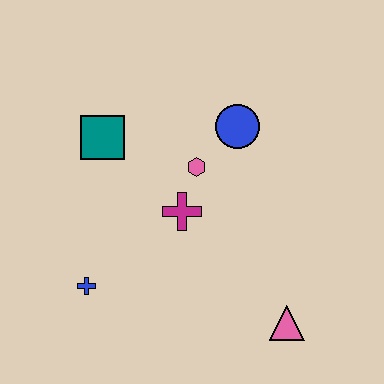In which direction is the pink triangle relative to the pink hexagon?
The pink triangle is below the pink hexagon.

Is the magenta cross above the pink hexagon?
No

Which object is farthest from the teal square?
The pink triangle is farthest from the teal square.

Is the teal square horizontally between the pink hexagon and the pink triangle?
No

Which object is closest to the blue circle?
The pink hexagon is closest to the blue circle.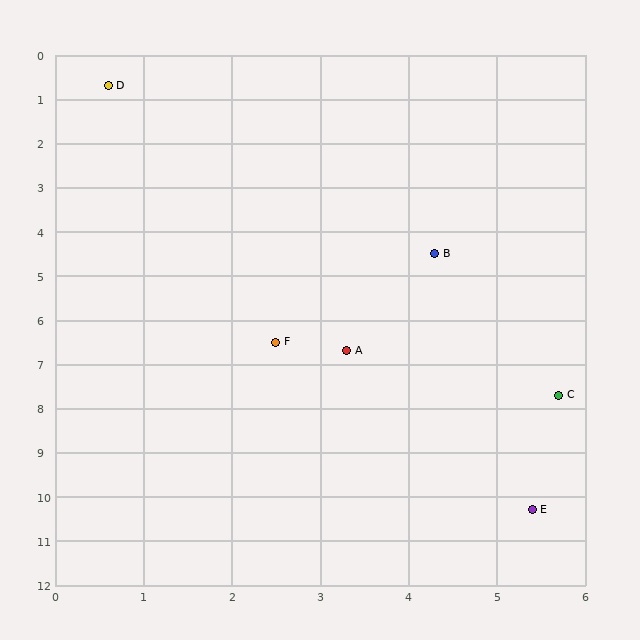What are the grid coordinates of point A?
Point A is at approximately (3.3, 6.7).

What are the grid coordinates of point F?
Point F is at approximately (2.5, 6.5).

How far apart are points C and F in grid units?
Points C and F are about 3.4 grid units apart.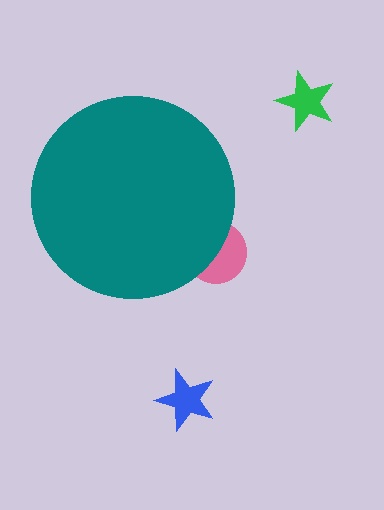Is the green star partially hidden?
No, the green star is fully visible.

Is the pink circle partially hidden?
Yes, the pink circle is partially hidden behind the teal circle.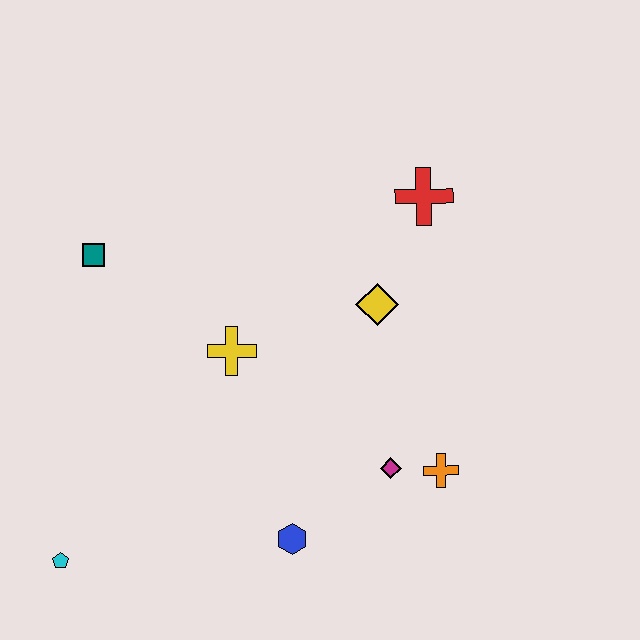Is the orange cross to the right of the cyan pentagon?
Yes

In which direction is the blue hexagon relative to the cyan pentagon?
The blue hexagon is to the right of the cyan pentagon.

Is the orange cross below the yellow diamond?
Yes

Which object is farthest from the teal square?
The orange cross is farthest from the teal square.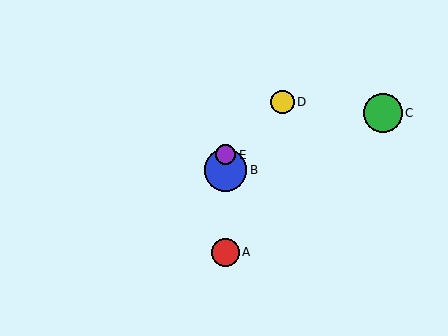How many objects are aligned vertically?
3 objects (A, B, E) are aligned vertically.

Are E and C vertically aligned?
No, E is at x≈226 and C is at x≈383.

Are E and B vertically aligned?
Yes, both are at x≈226.